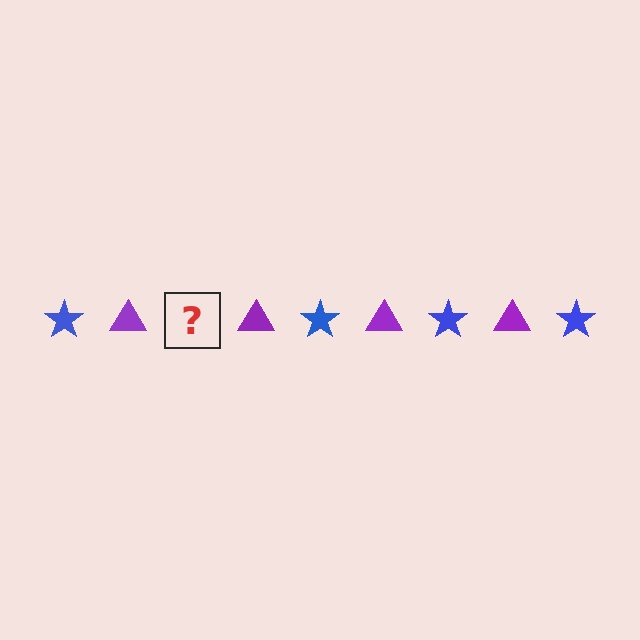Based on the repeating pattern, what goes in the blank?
The blank should be a blue star.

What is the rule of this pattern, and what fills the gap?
The rule is that the pattern alternates between blue star and purple triangle. The gap should be filled with a blue star.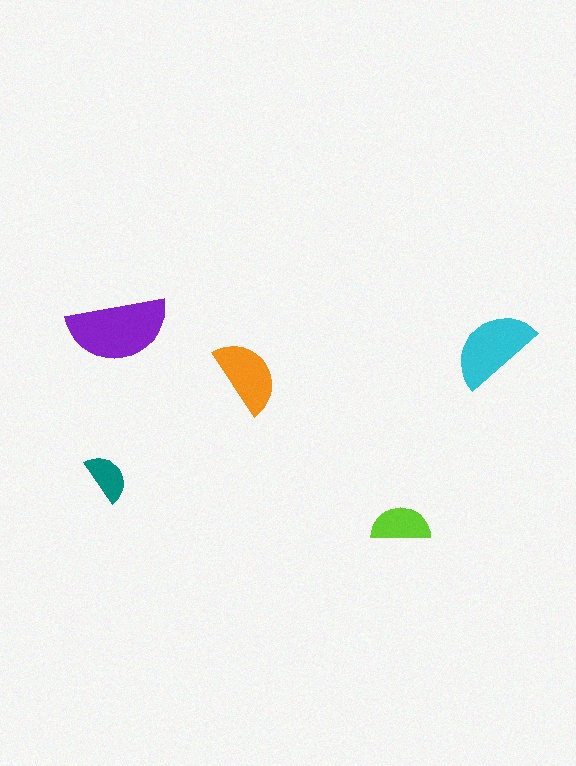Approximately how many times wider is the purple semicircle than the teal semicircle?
About 2 times wider.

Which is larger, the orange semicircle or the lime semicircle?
The orange one.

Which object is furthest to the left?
The teal semicircle is leftmost.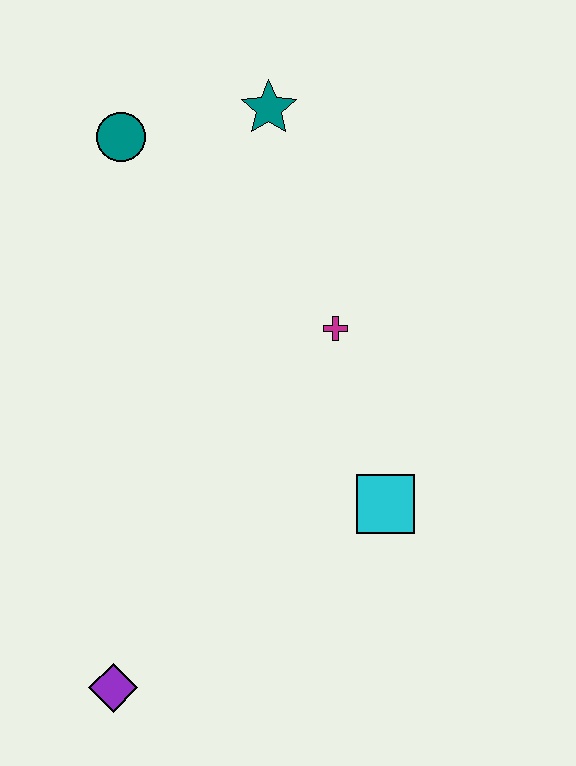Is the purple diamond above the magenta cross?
No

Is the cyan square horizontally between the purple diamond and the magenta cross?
No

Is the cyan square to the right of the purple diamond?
Yes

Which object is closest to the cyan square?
The magenta cross is closest to the cyan square.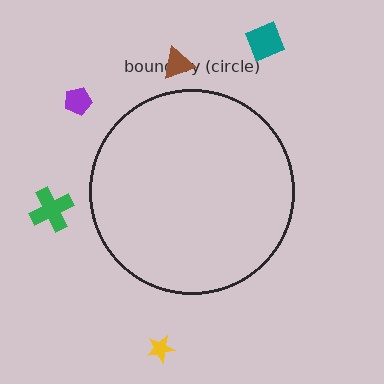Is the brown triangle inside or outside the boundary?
Outside.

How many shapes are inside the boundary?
0 inside, 5 outside.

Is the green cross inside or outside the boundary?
Outside.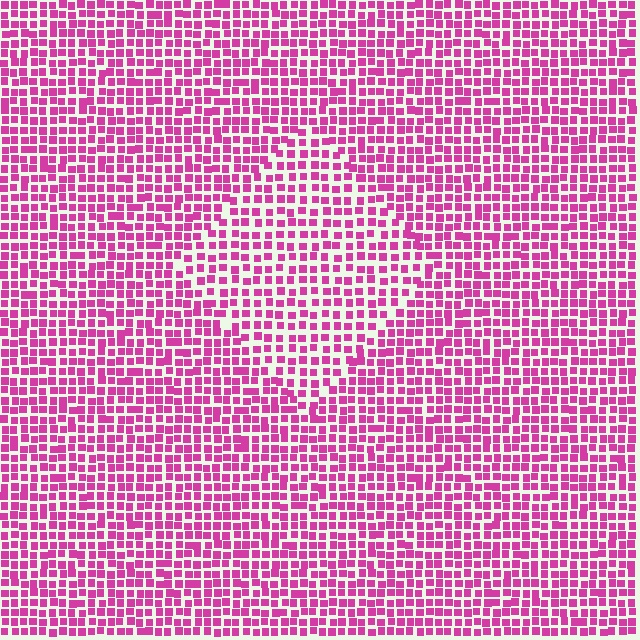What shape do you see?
I see a diamond.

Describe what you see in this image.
The image contains small magenta elements arranged at two different densities. A diamond-shaped region is visible where the elements are less densely packed than the surrounding area.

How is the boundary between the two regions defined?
The boundary is defined by a change in element density (approximately 1.4x ratio). All elements are the same color, size, and shape.